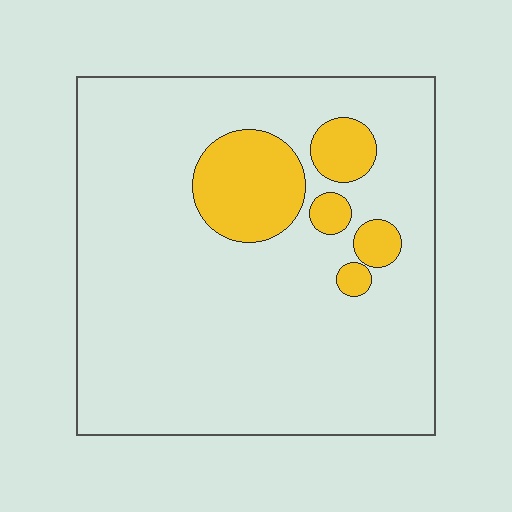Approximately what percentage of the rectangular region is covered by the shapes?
Approximately 15%.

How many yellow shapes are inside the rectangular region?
5.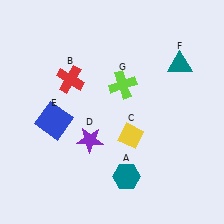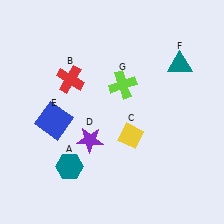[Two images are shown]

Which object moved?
The teal hexagon (A) moved left.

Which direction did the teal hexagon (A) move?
The teal hexagon (A) moved left.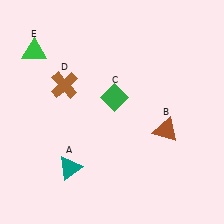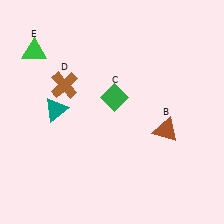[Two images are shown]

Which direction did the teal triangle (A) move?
The teal triangle (A) moved up.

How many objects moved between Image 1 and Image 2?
1 object moved between the two images.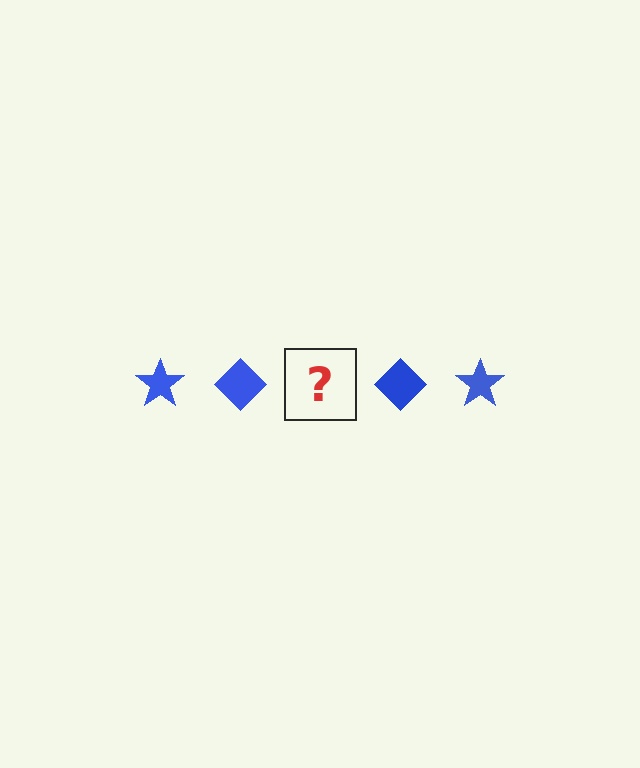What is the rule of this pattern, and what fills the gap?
The rule is that the pattern cycles through star, diamond shapes in blue. The gap should be filled with a blue star.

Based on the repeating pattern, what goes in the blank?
The blank should be a blue star.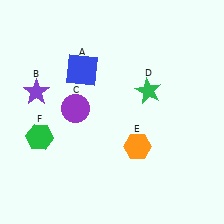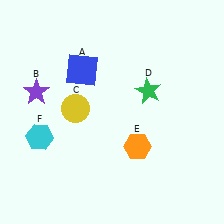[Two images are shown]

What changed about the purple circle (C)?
In Image 1, C is purple. In Image 2, it changed to yellow.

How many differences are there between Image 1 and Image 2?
There are 2 differences between the two images.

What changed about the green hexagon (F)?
In Image 1, F is green. In Image 2, it changed to cyan.